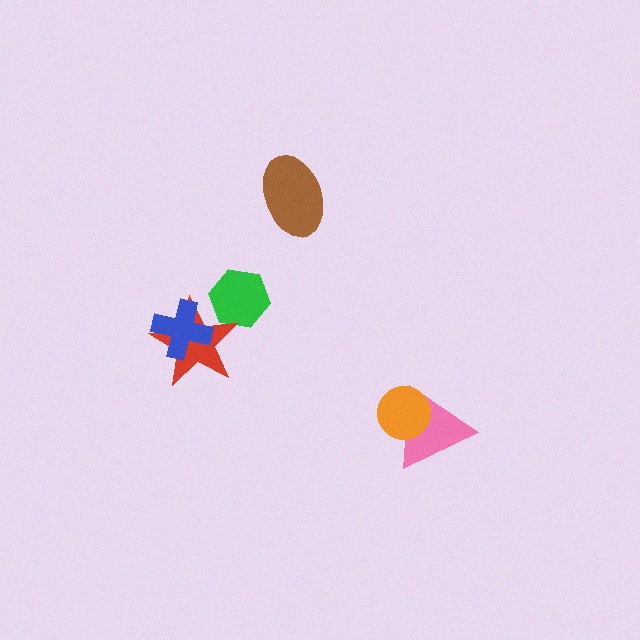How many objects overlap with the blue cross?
1 object overlaps with the blue cross.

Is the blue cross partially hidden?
No, no other shape covers it.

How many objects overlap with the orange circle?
1 object overlaps with the orange circle.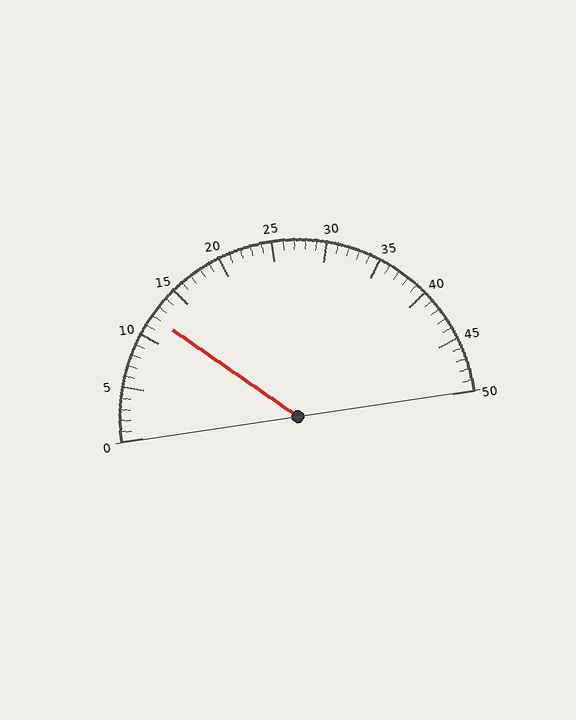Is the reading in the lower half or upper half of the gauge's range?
The reading is in the lower half of the range (0 to 50).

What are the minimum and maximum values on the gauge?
The gauge ranges from 0 to 50.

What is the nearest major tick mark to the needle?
The nearest major tick mark is 10.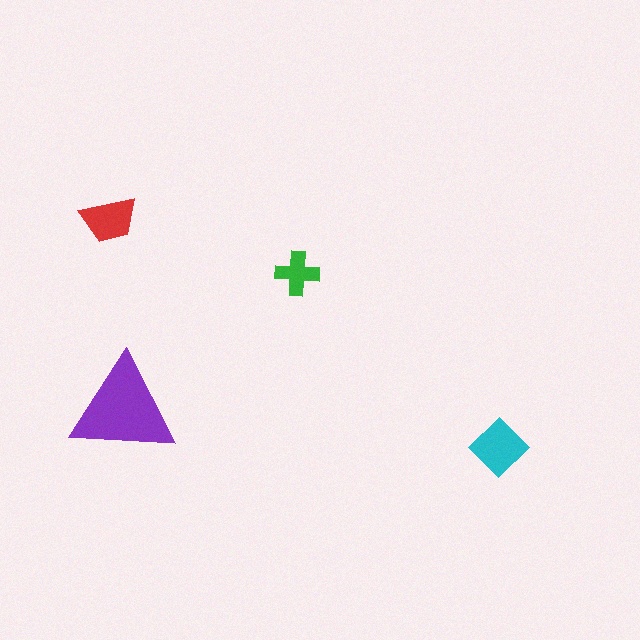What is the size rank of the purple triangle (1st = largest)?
1st.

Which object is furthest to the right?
The cyan diamond is rightmost.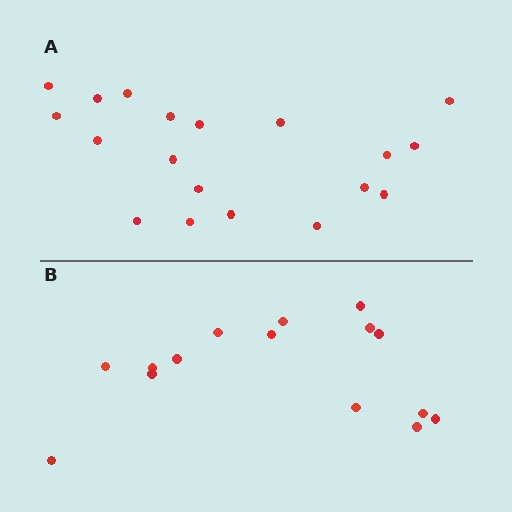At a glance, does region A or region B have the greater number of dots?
Region A (the top region) has more dots.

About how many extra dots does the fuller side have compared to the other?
Region A has about 4 more dots than region B.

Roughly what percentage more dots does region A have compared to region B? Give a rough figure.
About 25% more.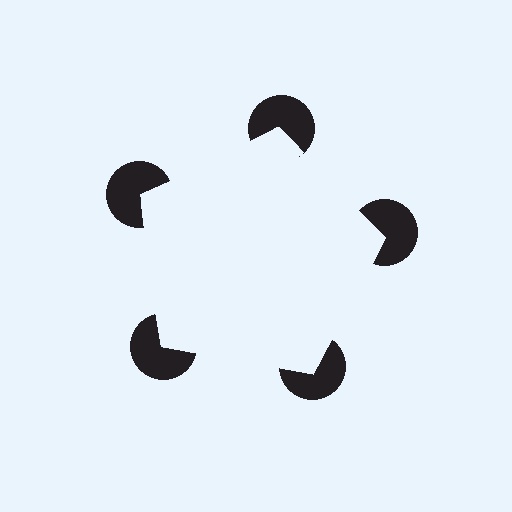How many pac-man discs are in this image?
There are 5 — one at each vertex of the illusory pentagon.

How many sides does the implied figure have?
5 sides.